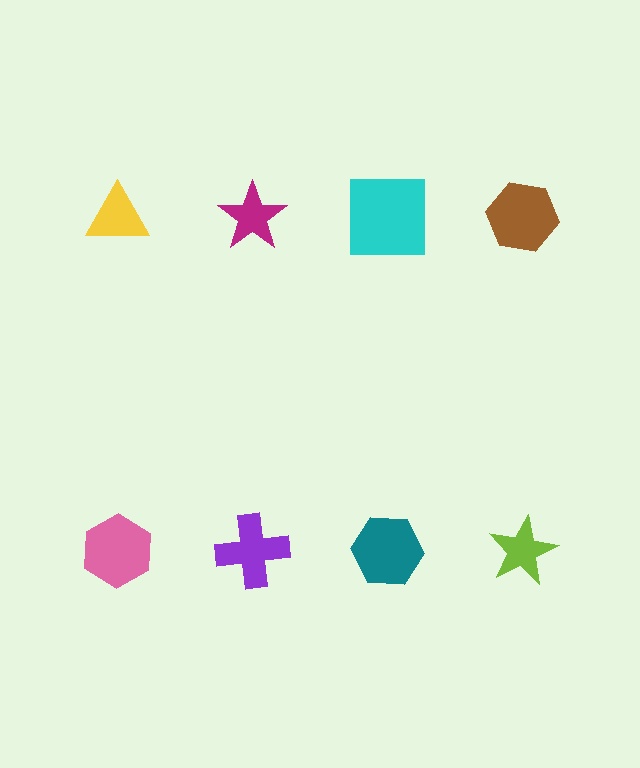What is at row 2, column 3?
A teal hexagon.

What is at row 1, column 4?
A brown hexagon.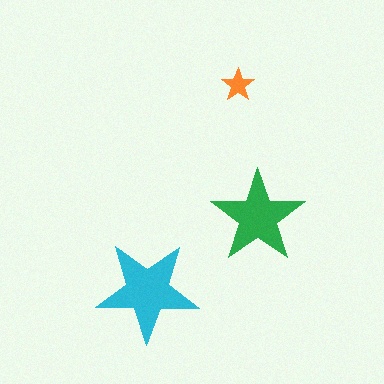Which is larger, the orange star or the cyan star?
The cyan one.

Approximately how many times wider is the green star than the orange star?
About 3 times wider.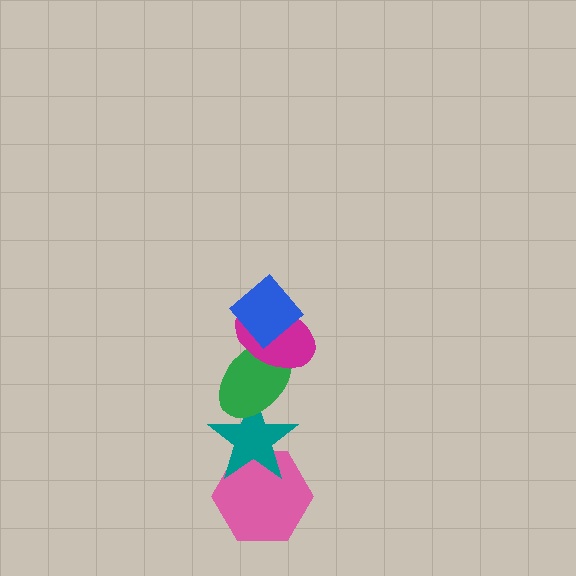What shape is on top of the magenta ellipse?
The blue diamond is on top of the magenta ellipse.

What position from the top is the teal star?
The teal star is 4th from the top.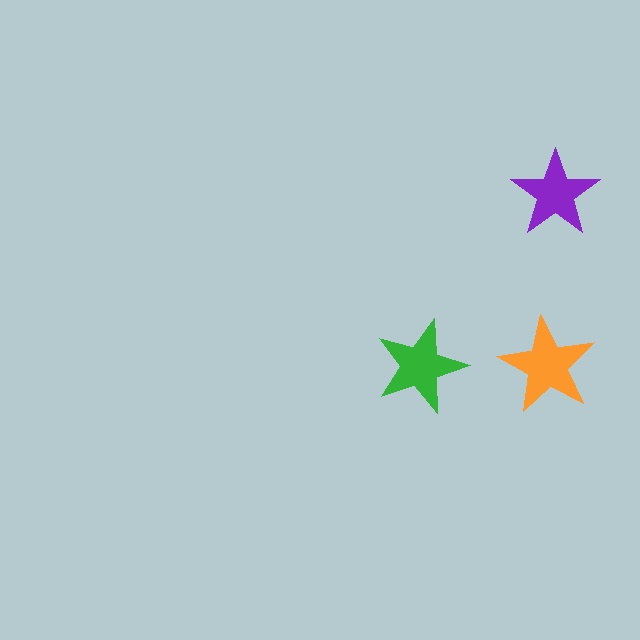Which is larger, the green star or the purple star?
The green one.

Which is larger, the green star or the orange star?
The orange one.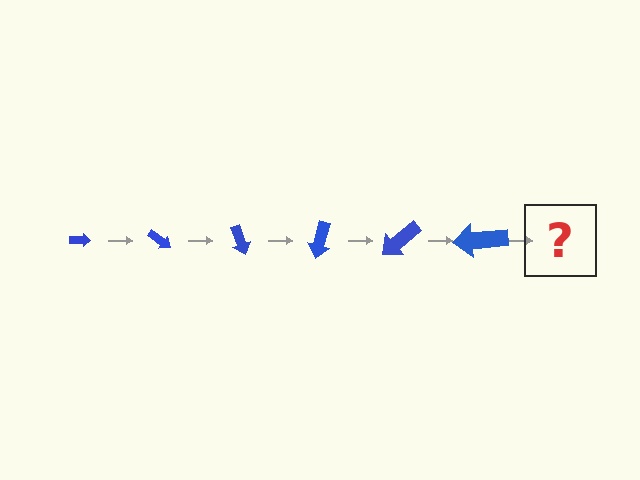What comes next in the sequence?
The next element should be an arrow, larger than the previous one and rotated 210 degrees from the start.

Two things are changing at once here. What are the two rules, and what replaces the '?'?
The two rules are that the arrow grows larger each step and it rotates 35 degrees each step. The '?' should be an arrow, larger than the previous one and rotated 210 degrees from the start.